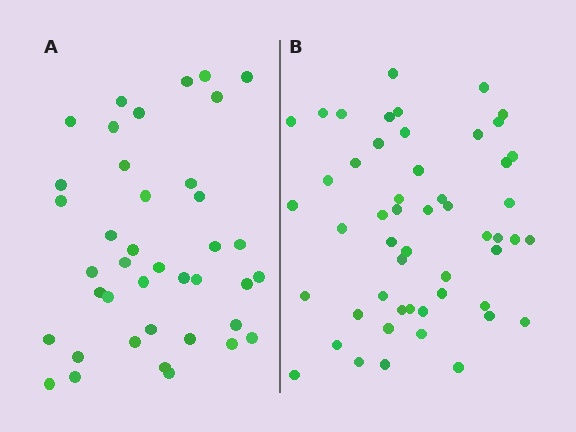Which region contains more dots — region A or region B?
Region B (the right region) has more dots.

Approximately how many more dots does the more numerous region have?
Region B has roughly 12 or so more dots than region A.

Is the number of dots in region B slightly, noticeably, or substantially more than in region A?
Region B has noticeably more, but not dramatically so. The ratio is roughly 1.3 to 1.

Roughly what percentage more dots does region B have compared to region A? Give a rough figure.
About 30% more.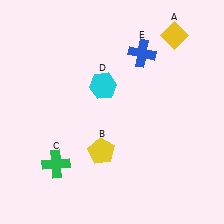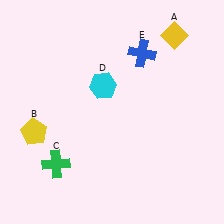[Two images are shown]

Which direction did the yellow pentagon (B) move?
The yellow pentagon (B) moved left.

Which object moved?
The yellow pentagon (B) moved left.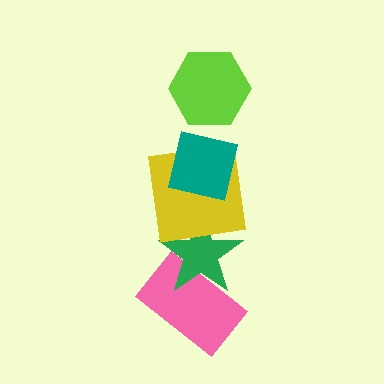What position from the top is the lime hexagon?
The lime hexagon is 1st from the top.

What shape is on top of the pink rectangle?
The green star is on top of the pink rectangle.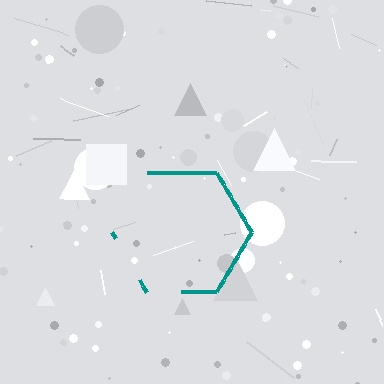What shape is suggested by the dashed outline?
The dashed outline suggests a hexagon.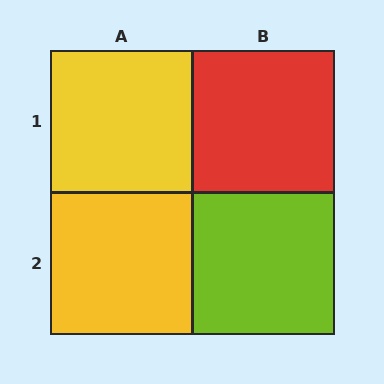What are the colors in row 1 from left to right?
Yellow, red.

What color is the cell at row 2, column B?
Lime.